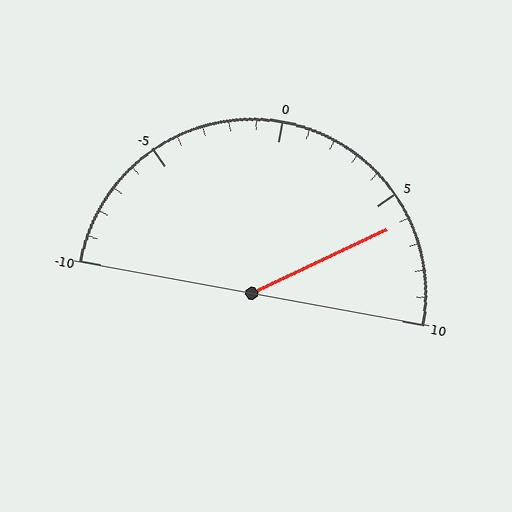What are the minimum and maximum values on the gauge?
The gauge ranges from -10 to 10.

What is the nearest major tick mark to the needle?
The nearest major tick mark is 5.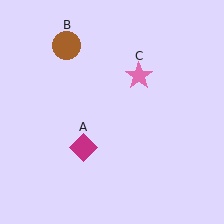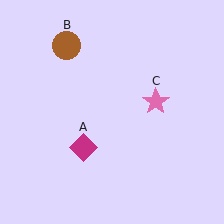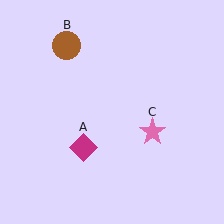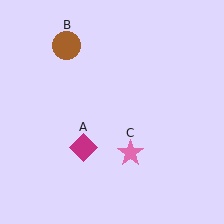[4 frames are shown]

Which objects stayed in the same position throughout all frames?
Magenta diamond (object A) and brown circle (object B) remained stationary.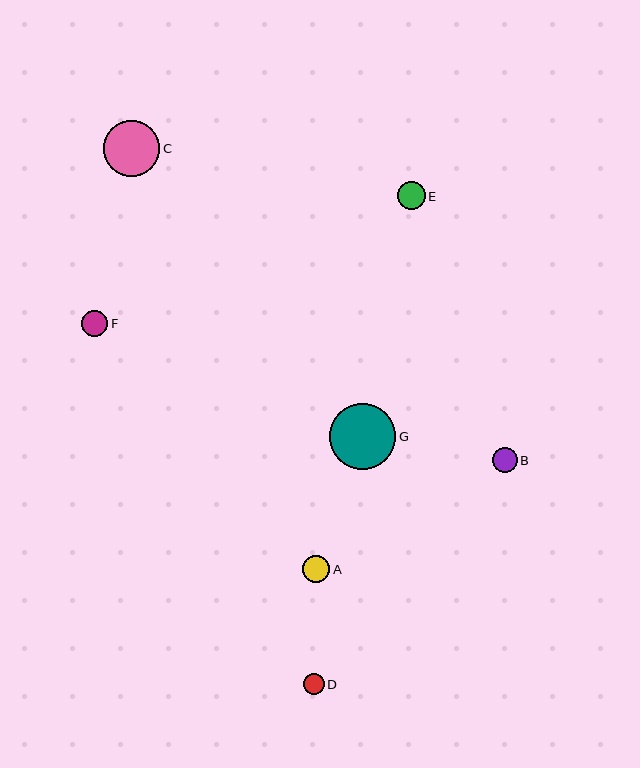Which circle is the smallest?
Circle D is the smallest with a size of approximately 21 pixels.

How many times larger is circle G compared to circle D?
Circle G is approximately 3.2 times the size of circle D.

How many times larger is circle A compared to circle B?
Circle A is approximately 1.1 times the size of circle B.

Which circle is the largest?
Circle G is the largest with a size of approximately 66 pixels.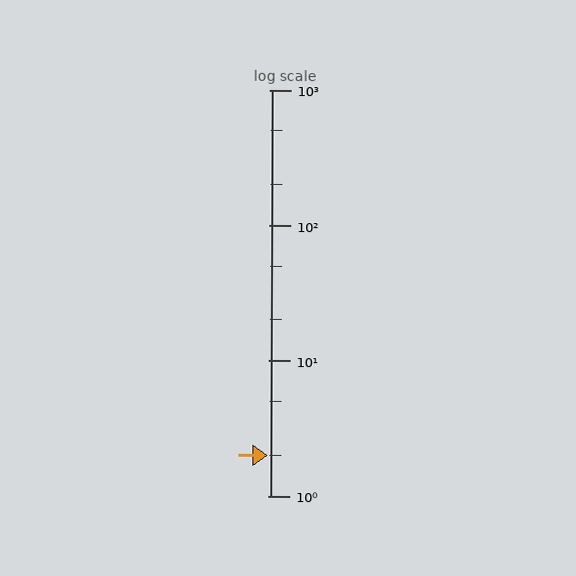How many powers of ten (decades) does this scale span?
The scale spans 3 decades, from 1 to 1000.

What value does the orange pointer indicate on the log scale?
The pointer indicates approximately 2.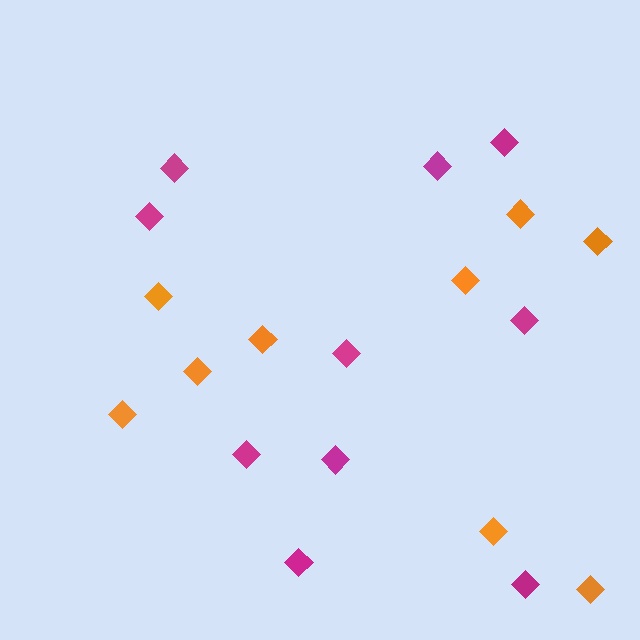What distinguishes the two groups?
There are 2 groups: one group of orange diamonds (9) and one group of magenta diamonds (10).